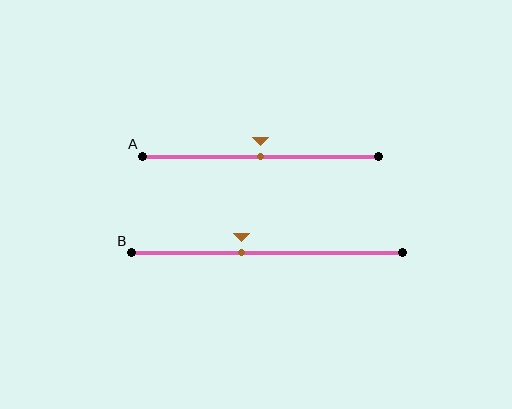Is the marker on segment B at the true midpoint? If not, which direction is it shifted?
No, the marker on segment B is shifted to the left by about 10% of the segment length.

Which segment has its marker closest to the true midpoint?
Segment A has its marker closest to the true midpoint.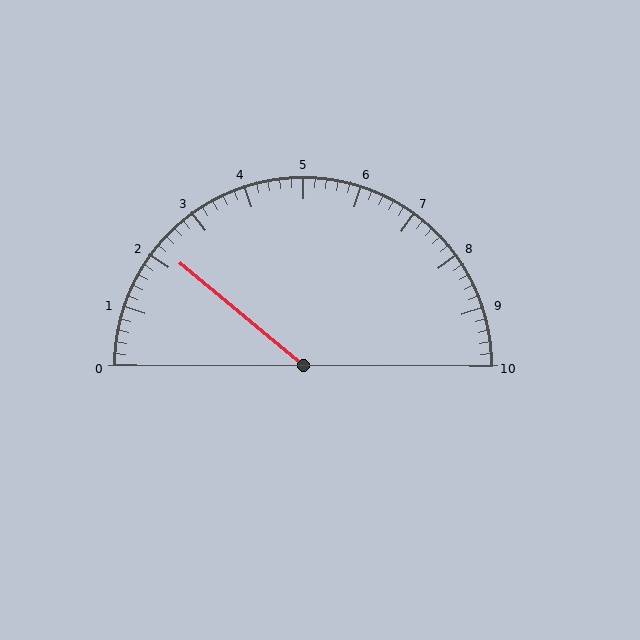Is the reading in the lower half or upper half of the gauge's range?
The reading is in the lower half of the range (0 to 10).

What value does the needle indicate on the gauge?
The needle indicates approximately 2.2.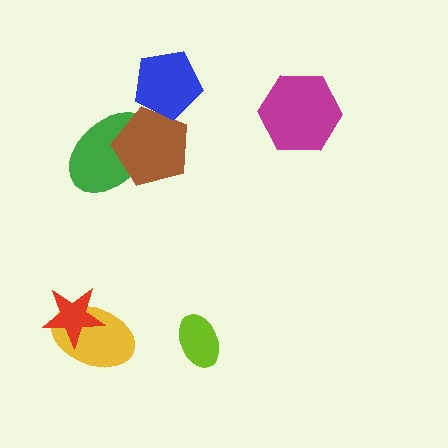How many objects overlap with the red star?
1 object overlaps with the red star.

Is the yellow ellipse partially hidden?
Yes, it is partially covered by another shape.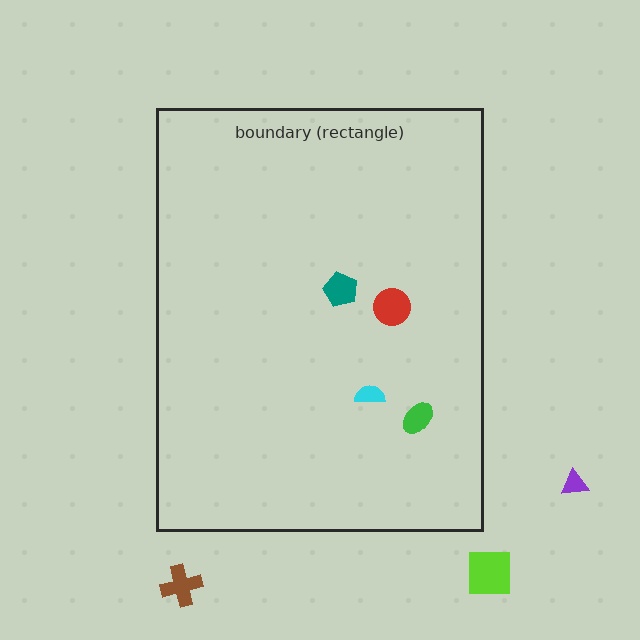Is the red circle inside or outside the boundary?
Inside.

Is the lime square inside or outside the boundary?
Outside.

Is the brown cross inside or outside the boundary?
Outside.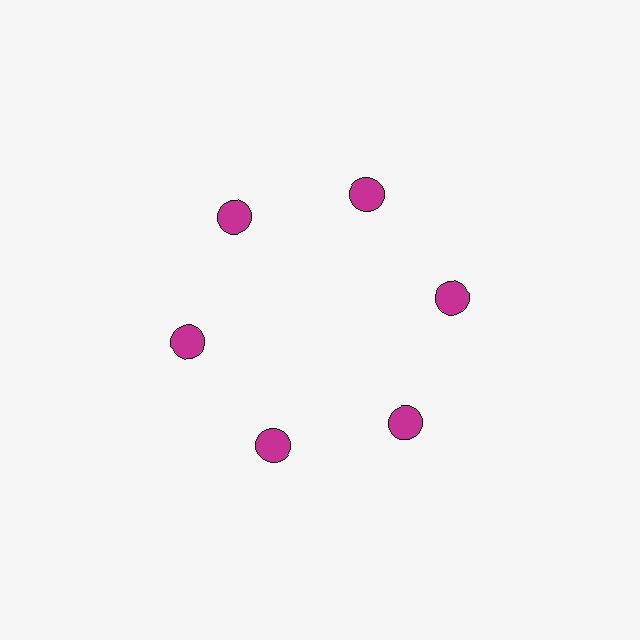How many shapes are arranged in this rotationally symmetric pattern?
There are 6 shapes, arranged in 6 groups of 1.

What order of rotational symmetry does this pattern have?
This pattern has 6-fold rotational symmetry.